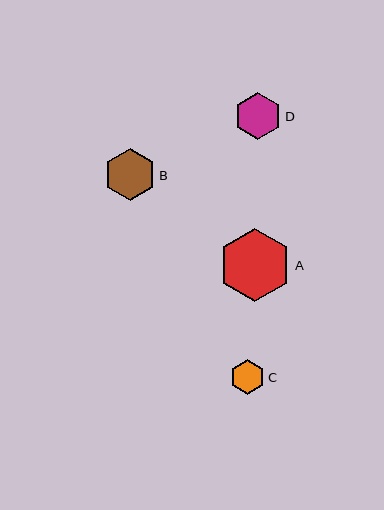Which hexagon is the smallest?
Hexagon C is the smallest with a size of approximately 35 pixels.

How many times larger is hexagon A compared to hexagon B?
Hexagon A is approximately 1.4 times the size of hexagon B.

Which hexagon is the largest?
Hexagon A is the largest with a size of approximately 73 pixels.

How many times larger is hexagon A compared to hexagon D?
Hexagon A is approximately 1.6 times the size of hexagon D.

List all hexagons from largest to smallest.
From largest to smallest: A, B, D, C.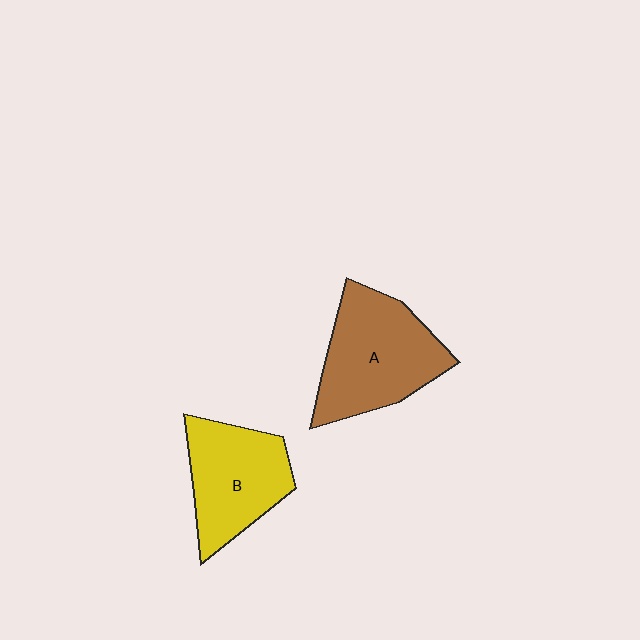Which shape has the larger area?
Shape A (brown).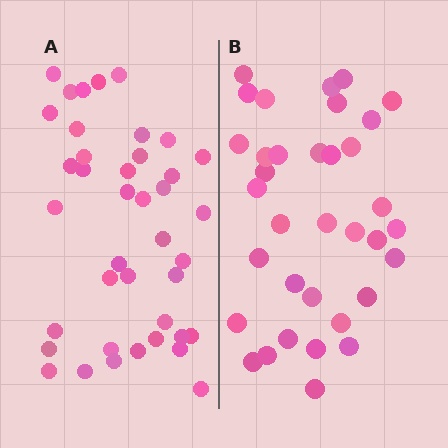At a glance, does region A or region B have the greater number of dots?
Region A (the left region) has more dots.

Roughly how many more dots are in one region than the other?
Region A has about 5 more dots than region B.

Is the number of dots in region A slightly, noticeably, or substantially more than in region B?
Region A has only slightly more — the two regions are fairly close. The ratio is roughly 1.1 to 1.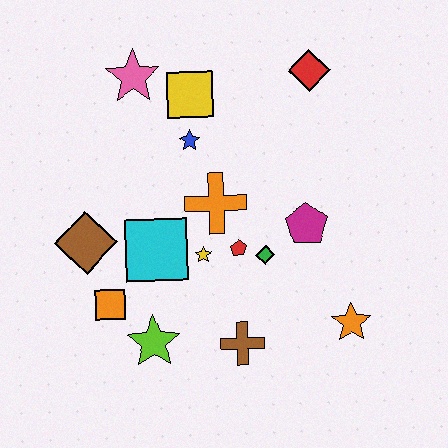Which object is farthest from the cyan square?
The red diamond is farthest from the cyan square.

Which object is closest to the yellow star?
The red pentagon is closest to the yellow star.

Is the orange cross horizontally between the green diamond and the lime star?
Yes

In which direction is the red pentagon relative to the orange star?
The red pentagon is to the left of the orange star.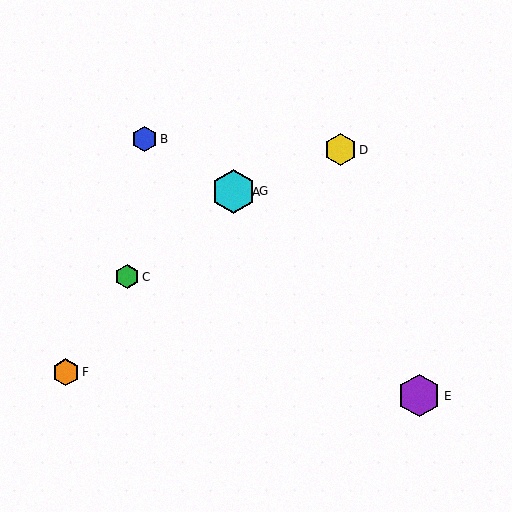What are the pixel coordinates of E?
Object E is at (419, 396).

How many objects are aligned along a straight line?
3 objects (A, B, G) are aligned along a straight line.